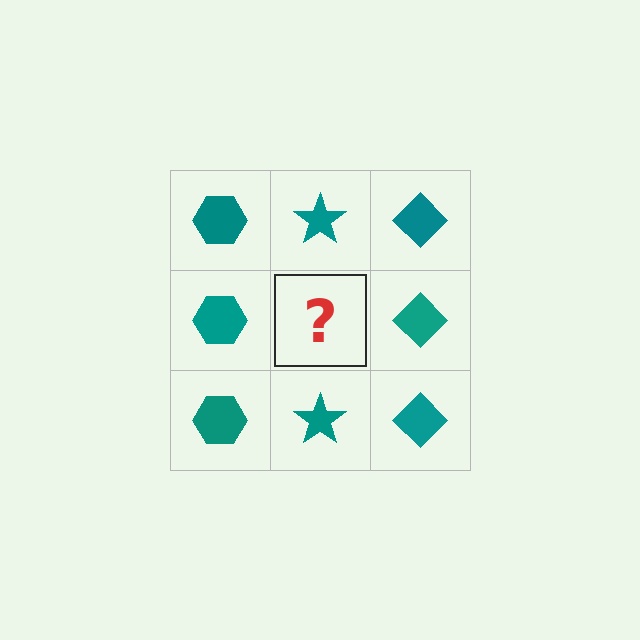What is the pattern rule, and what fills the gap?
The rule is that each column has a consistent shape. The gap should be filled with a teal star.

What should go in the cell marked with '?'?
The missing cell should contain a teal star.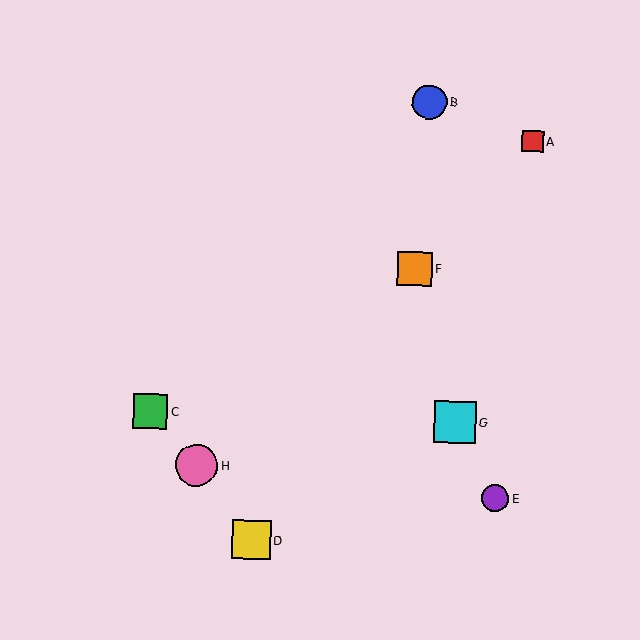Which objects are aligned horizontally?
Objects C, G are aligned horizontally.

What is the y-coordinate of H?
Object H is at y≈465.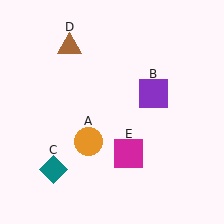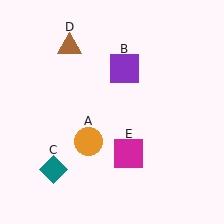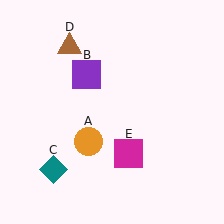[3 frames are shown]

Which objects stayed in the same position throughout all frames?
Orange circle (object A) and teal diamond (object C) and brown triangle (object D) and magenta square (object E) remained stationary.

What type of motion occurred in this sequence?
The purple square (object B) rotated counterclockwise around the center of the scene.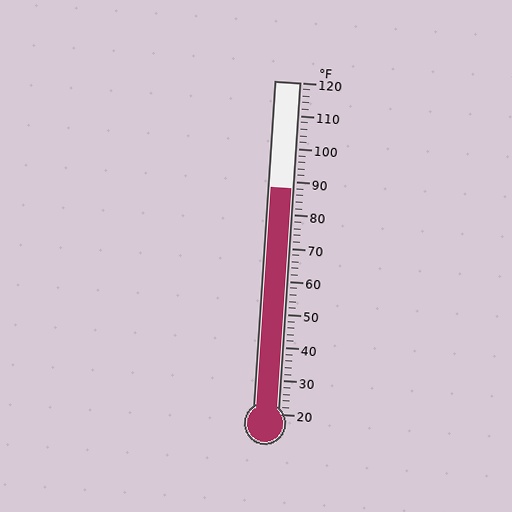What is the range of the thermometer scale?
The thermometer scale ranges from 20°F to 120°F.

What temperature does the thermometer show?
The thermometer shows approximately 88°F.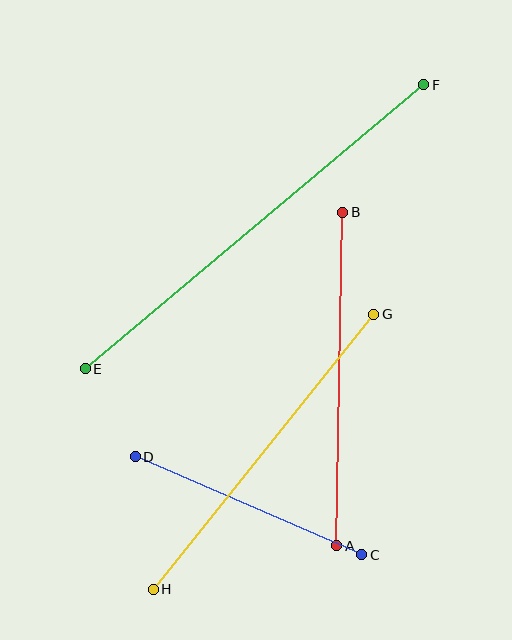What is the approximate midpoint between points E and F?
The midpoint is at approximately (254, 227) pixels.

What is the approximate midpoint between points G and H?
The midpoint is at approximately (263, 452) pixels.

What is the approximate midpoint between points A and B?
The midpoint is at approximately (340, 379) pixels.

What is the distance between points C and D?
The distance is approximately 247 pixels.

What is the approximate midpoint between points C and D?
The midpoint is at approximately (248, 506) pixels.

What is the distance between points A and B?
The distance is approximately 333 pixels.